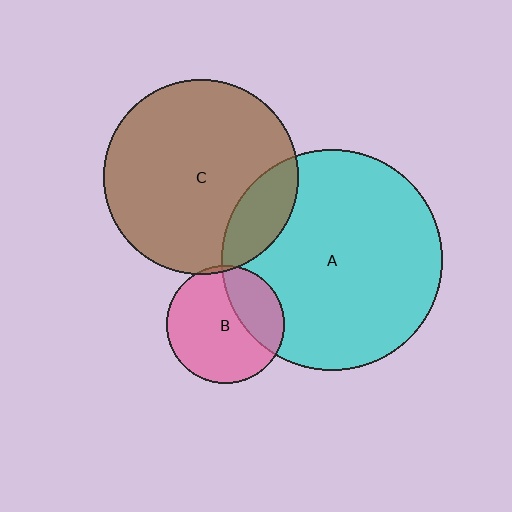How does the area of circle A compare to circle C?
Approximately 1.3 times.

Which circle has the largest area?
Circle A (cyan).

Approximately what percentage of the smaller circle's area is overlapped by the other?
Approximately 15%.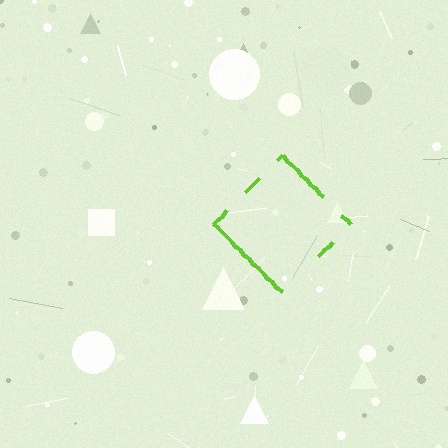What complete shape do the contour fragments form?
The contour fragments form a diamond.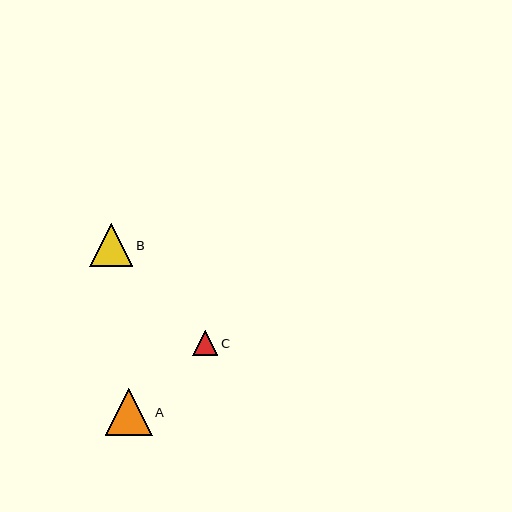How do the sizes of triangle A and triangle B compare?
Triangle A and triangle B are approximately the same size.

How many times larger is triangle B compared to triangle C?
Triangle B is approximately 1.7 times the size of triangle C.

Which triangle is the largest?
Triangle A is the largest with a size of approximately 47 pixels.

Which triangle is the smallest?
Triangle C is the smallest with a size of approximately 25 pixels.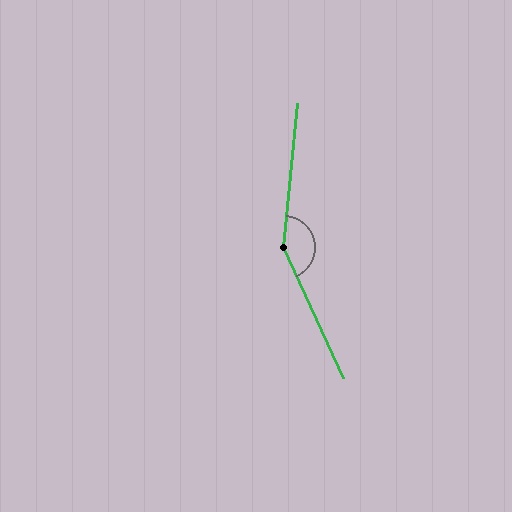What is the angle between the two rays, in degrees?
Approximately 150 degrees.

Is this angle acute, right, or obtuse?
It is obtuse.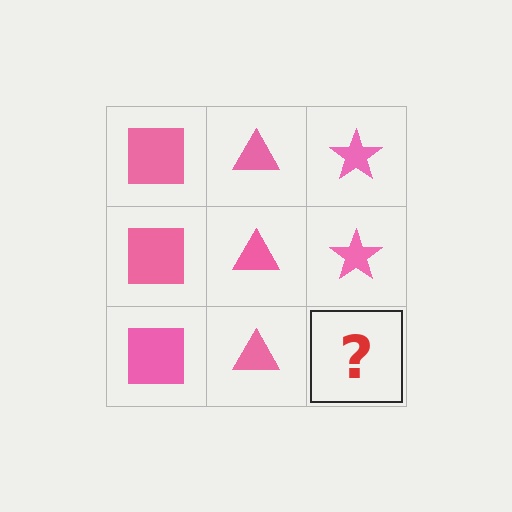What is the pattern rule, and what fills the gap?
The rule is that each column has a consistent shape. The gap should be filled with a pink star.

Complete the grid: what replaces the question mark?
The question mark should be replaced with a pink star.